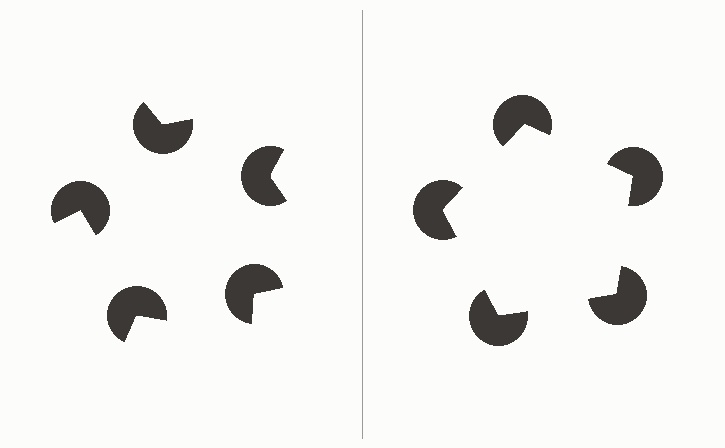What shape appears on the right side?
An illusory pentagon.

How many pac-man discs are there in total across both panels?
10 — 5 on each side.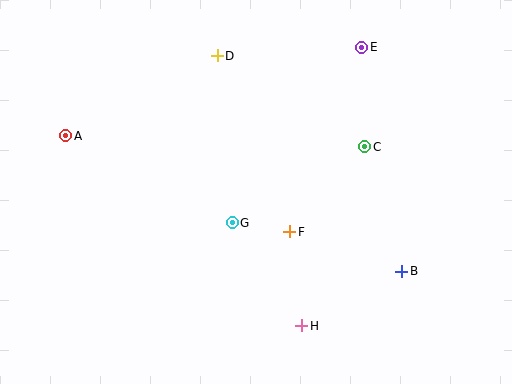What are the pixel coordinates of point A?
Point A is at (66, 136).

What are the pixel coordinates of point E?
Point E is at (362, 47).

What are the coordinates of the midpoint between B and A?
The midpoint between B and A is at (234, 203).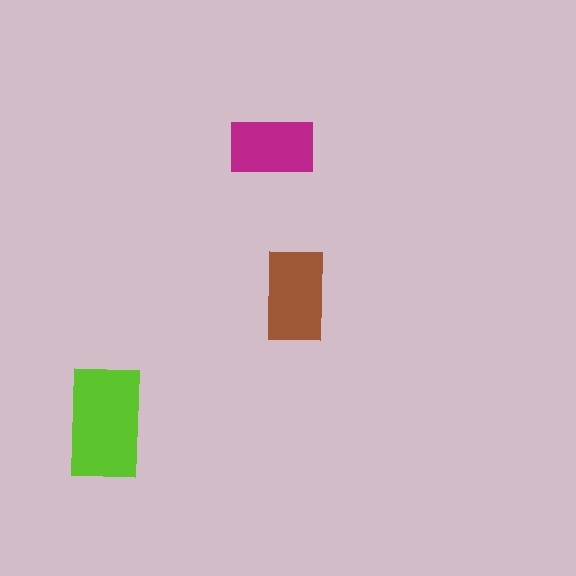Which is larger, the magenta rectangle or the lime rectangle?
The lime one.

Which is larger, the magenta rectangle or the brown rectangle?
The brown one.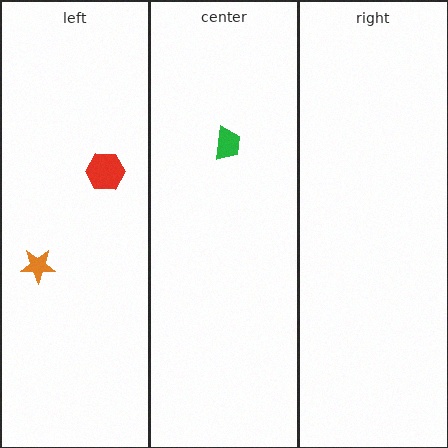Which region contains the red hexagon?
The left region.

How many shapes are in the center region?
1.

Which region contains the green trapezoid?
The center region.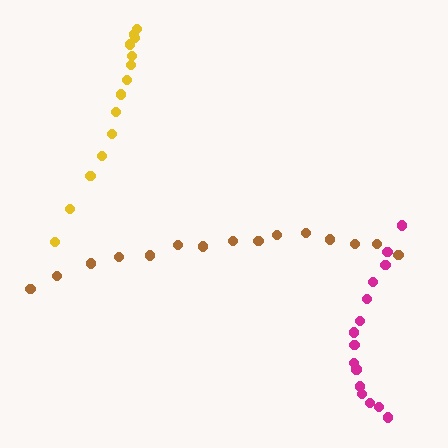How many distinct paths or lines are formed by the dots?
There are 3 distinct paths.